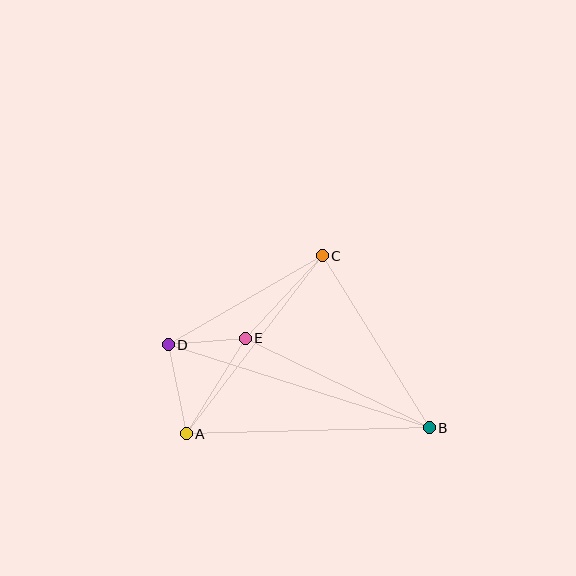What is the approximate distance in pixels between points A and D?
The distance between A and D is approximately 91 pixels.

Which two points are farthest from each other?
Points B and D are farthest from each other.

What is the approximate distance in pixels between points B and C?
The distance between B and C is approximately 202 pixels.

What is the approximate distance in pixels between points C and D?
The distance between C and D is approximately 178 pixels.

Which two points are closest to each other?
Points D and E are closest to each other.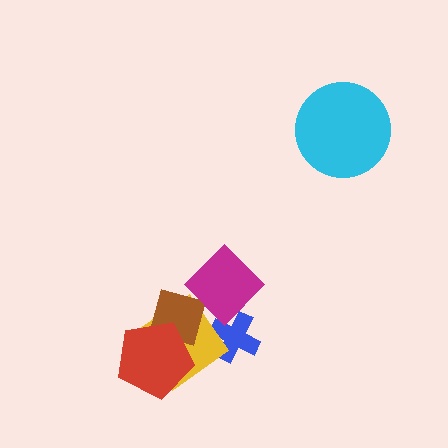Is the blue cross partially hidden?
Yes, it is partially covered by another shape.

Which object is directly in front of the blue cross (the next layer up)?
The yellow diamond is directly in front of the blue cross.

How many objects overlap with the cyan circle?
0 objects overlap with the cyan circle.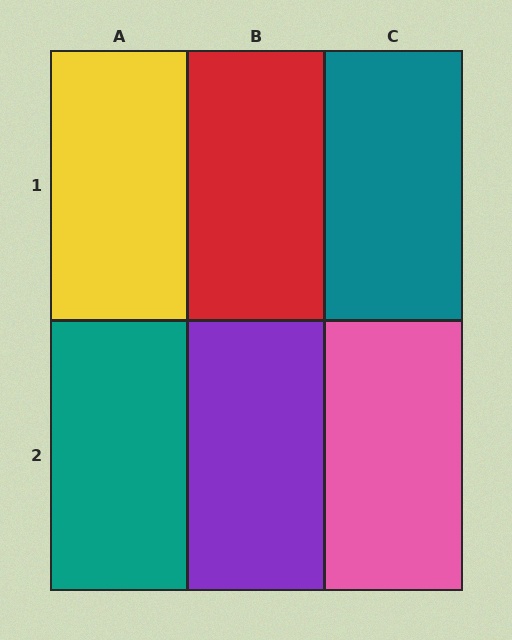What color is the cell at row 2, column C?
Pink.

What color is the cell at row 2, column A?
Teal.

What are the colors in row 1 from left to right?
Yellow, red, teal.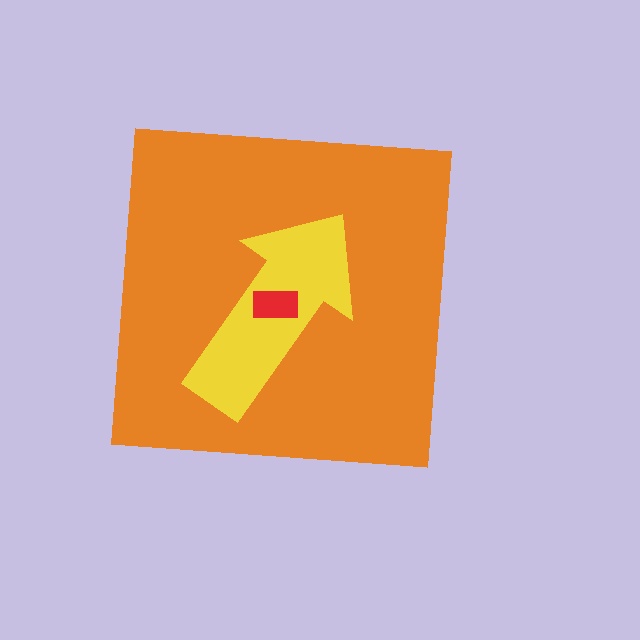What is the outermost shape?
The orange square.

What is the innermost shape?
The red rectangle.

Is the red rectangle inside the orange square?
Yes.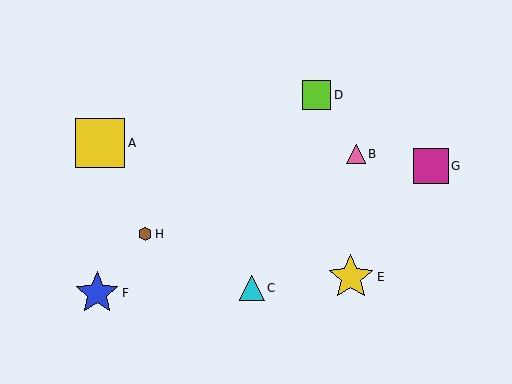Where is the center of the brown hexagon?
The center of the brown hexagon is at (145, 234).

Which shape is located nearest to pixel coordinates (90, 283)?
The blue star (labeled F) at (97, 293) is nearest to that location.